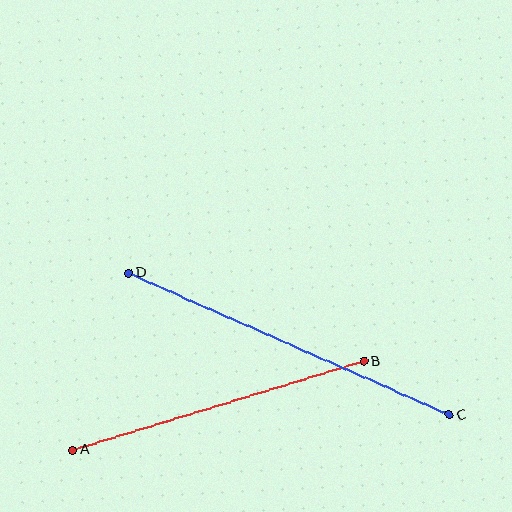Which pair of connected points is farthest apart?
Points C and D are farthest apart.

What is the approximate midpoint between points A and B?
The midpoint is at approximately (218, 406) pixels.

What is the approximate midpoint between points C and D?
The midpoint is at approximately (289, 344) pixels.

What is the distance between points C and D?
The distance is approximately 351 pixels.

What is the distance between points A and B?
The distance is approximately 304 pixels.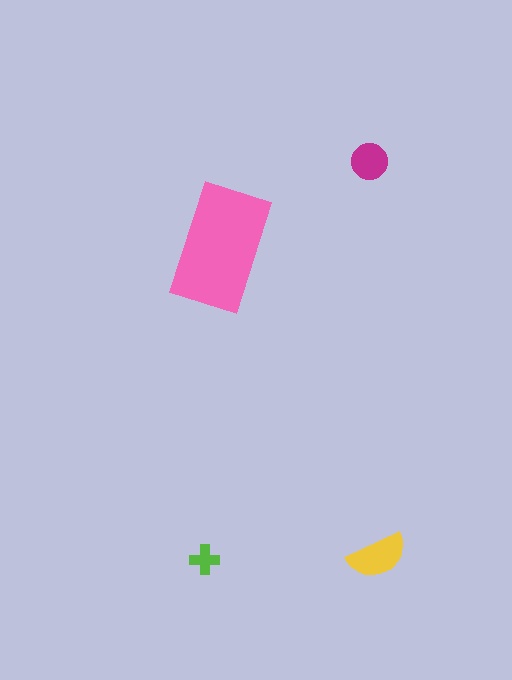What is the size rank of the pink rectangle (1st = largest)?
1st.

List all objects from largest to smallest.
The pink rectangle, the yellow semicircle, the magenta circle, the lime cross.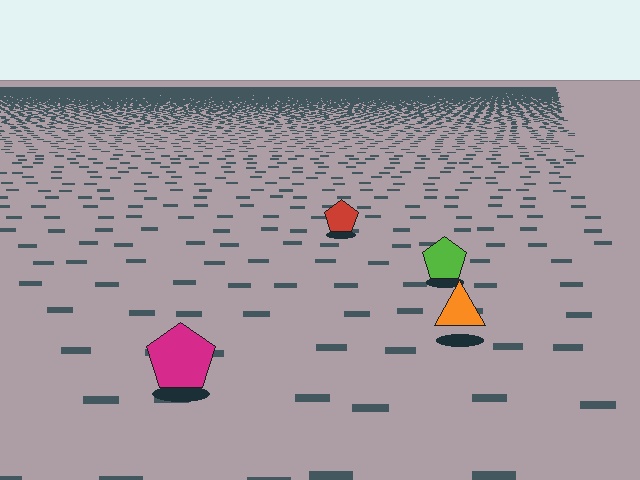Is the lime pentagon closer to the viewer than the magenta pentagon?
No. The magenta pentagon is closer — you can tell from the texture gradient: the ground texture is coarser near it.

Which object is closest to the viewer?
The magenta pentagon is closest. The texture marks near it are larger and more spread out.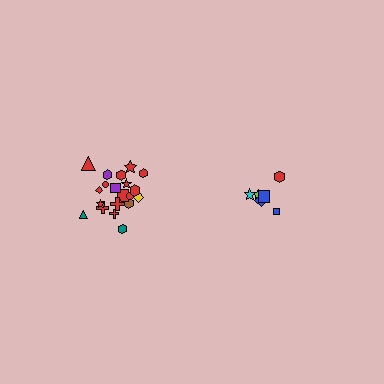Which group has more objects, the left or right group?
The left group.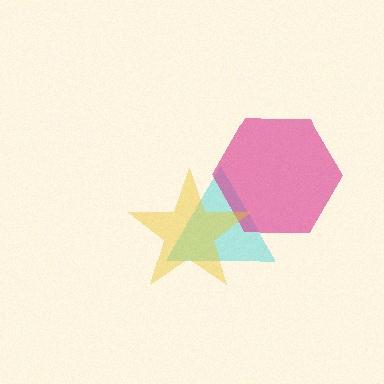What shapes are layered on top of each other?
The layered shapes are: a cyan triangle, a magenta hexagon, a yellow star.